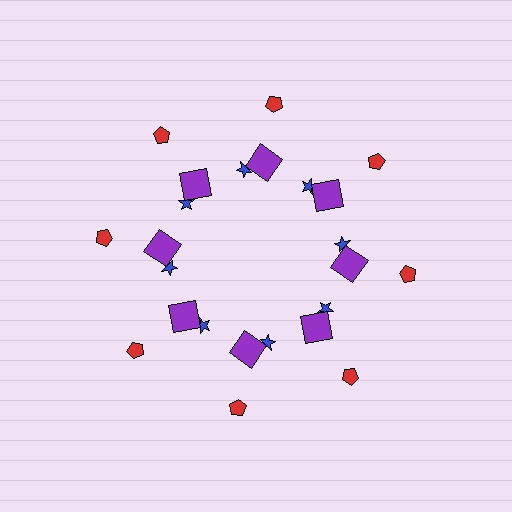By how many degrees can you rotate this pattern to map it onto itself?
The pattern maps onto itself every 45 degrees of rotation.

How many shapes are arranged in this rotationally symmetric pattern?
There are 24 shapes, arranged in 8 groups of 3.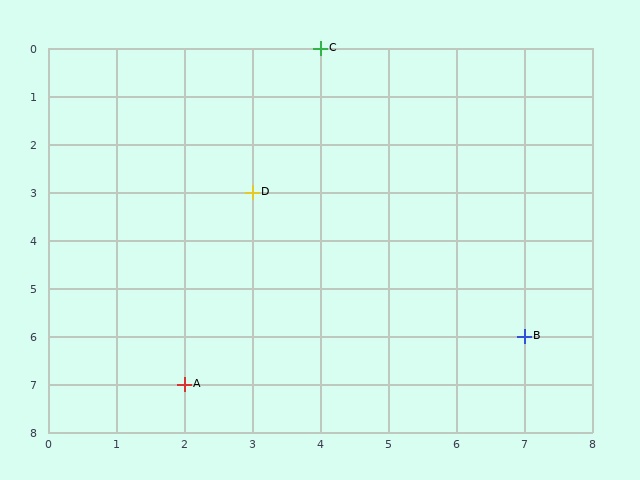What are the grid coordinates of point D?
Point D is at grid coordinates (3, 3).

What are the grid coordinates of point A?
Point A is at grid coordinates (2, 7).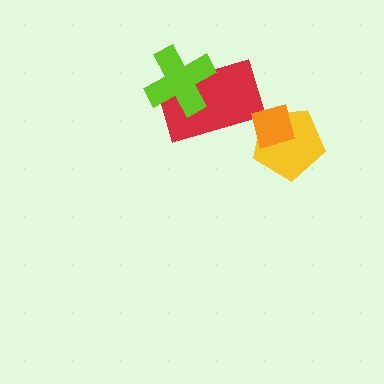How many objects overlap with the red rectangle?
1 object overlaps with the red rectangle.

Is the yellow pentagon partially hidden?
Yes, it is partially covered by another shape.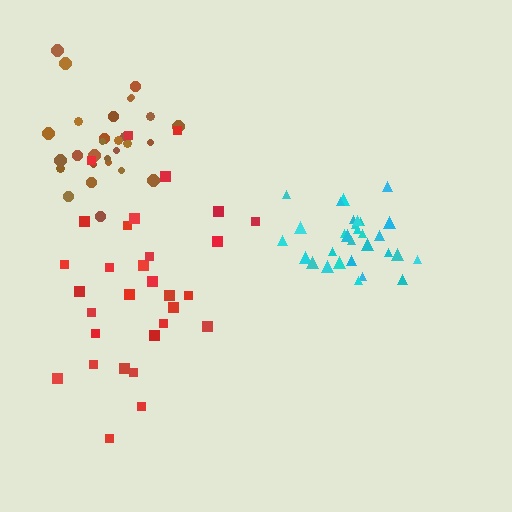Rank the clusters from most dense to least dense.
cyan, brown, red.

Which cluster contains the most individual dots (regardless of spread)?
Red (31).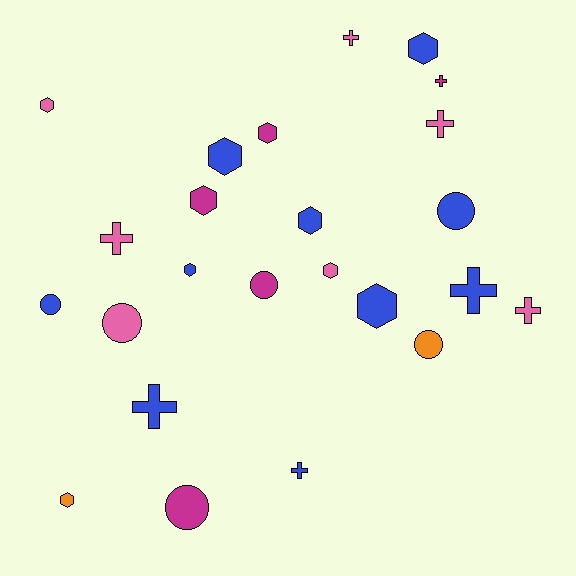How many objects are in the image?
There are 24 objects.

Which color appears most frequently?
Blue, with 10 objects.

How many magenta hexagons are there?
There are 2 magenta hexagons.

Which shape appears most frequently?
Hexagon, with 10 objects.